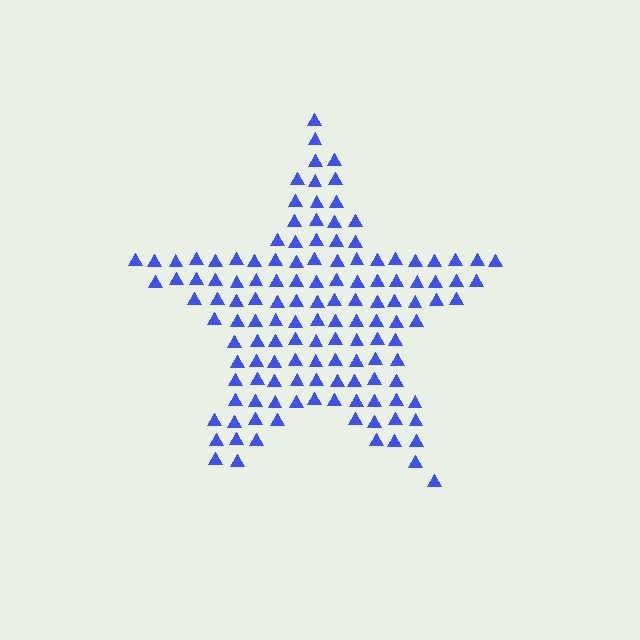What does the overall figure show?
The overall figure shows a star.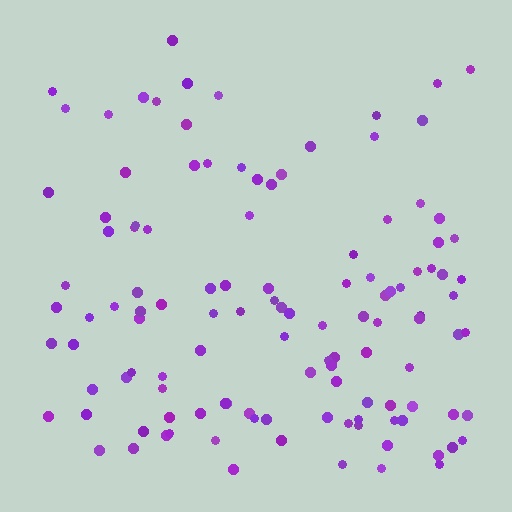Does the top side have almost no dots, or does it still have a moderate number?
Still a moderate number, just noticeably fewer than the bottom.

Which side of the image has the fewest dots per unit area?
The top.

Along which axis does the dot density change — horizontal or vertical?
Vertical.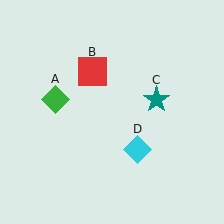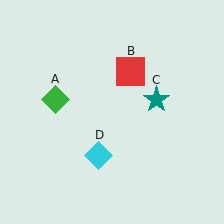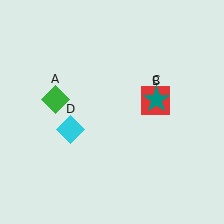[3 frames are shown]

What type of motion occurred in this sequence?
The red square (object B), cyan diamond (object D) rotated clockwise around the center of the scene.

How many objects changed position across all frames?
2 objects changed position: red square (object B), cyan diamond (object D).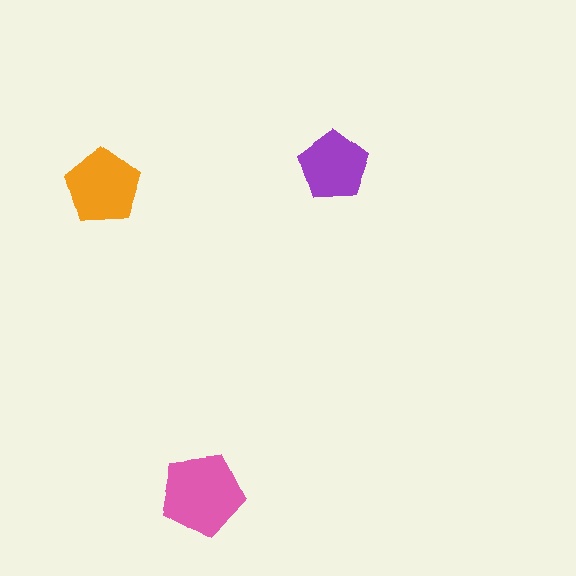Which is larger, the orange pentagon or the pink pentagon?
The pink one.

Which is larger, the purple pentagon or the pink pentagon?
The pink one.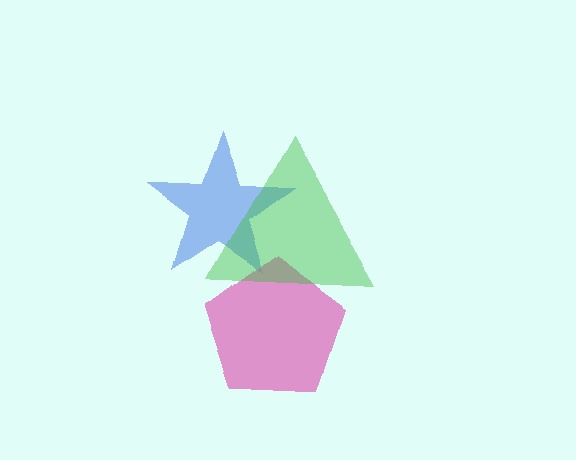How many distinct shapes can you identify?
There are 3 distinct shapes: a blue star, a pink pentagon, a green triangle.